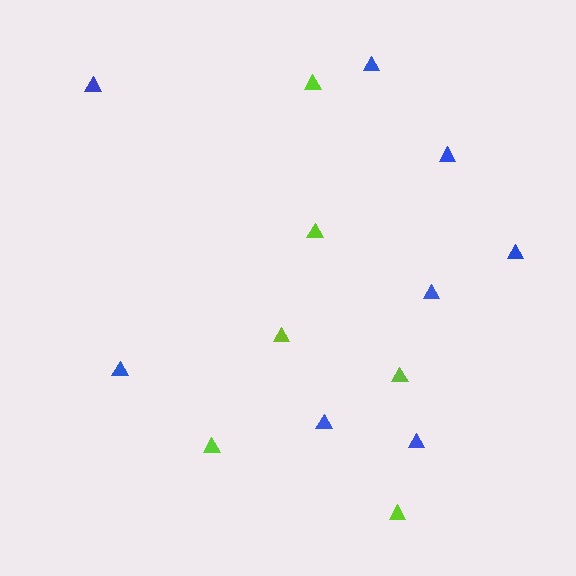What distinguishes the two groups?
There are 2 groups: one group of lime triangles (6) and one group of blue triangles (8).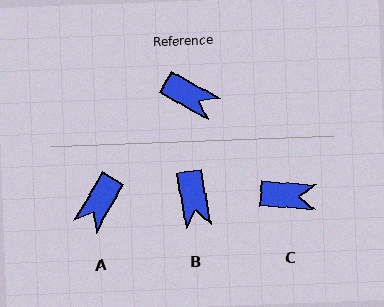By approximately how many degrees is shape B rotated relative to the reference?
Approximately 52 degrees clockwise.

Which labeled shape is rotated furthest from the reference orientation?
A, about 90 degrees away.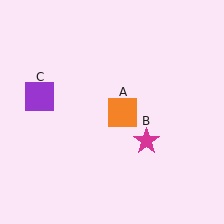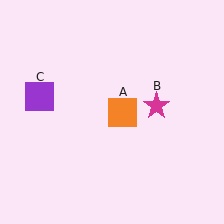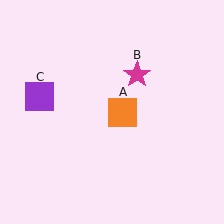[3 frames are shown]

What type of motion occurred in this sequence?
The magenta star (object B) rotated counterclockwise around the center of the scene.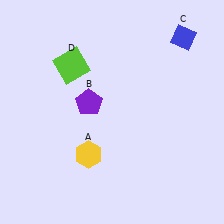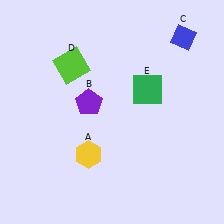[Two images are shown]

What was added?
A green square (E) was added in Image 2.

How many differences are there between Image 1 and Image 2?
There is 1 difference between the two images.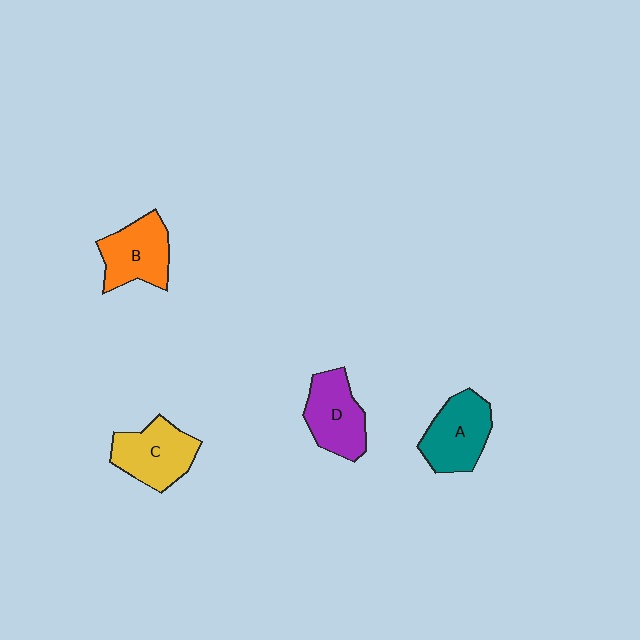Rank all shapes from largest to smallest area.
From largest to smallest: A (teal), C (yellow), B (orange), D (purple).